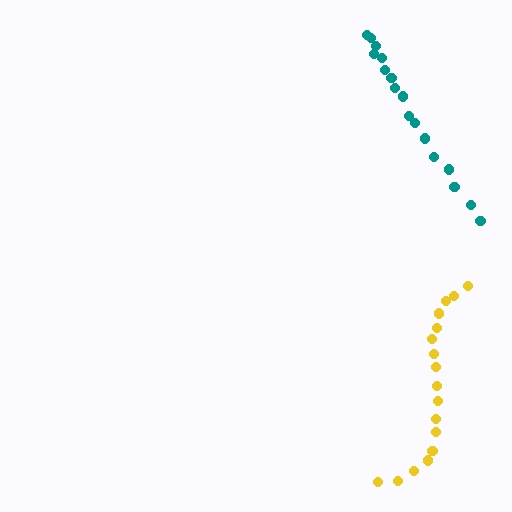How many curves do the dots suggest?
There are 2 distinct paths.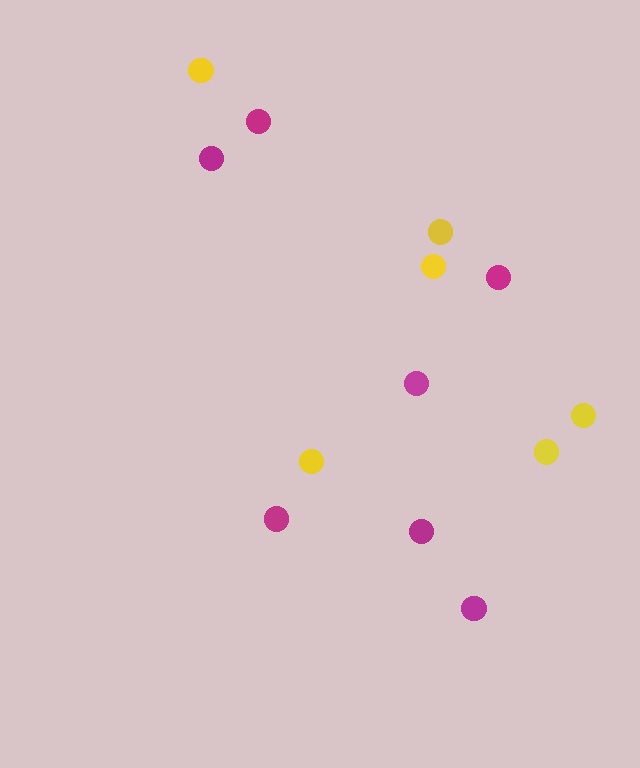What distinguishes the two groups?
There are 2 groups: one group of yellow circles (6) and one group of magenta circles (7).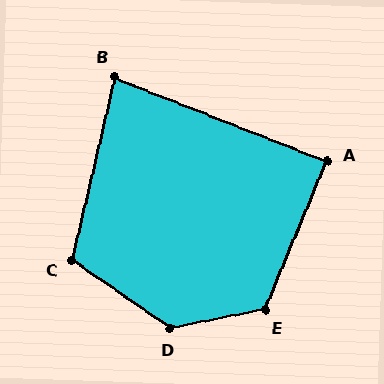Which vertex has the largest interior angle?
D, at approximately 134 degrees.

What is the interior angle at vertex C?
Approximately 112 degrees (obtuse).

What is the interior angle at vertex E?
Approximately 124 degrees (obtuse).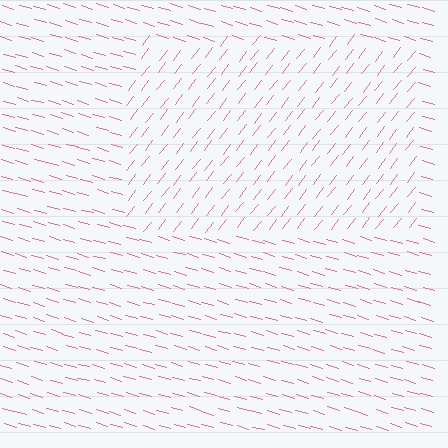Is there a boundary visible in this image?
Yes, there is a texture boundary formed by a change in line orientation.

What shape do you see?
I see a rectangle.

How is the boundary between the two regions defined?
The boundary is defined purely by a change in line orientation (approximately 68 degrees difference). All lines are the same color and thickness.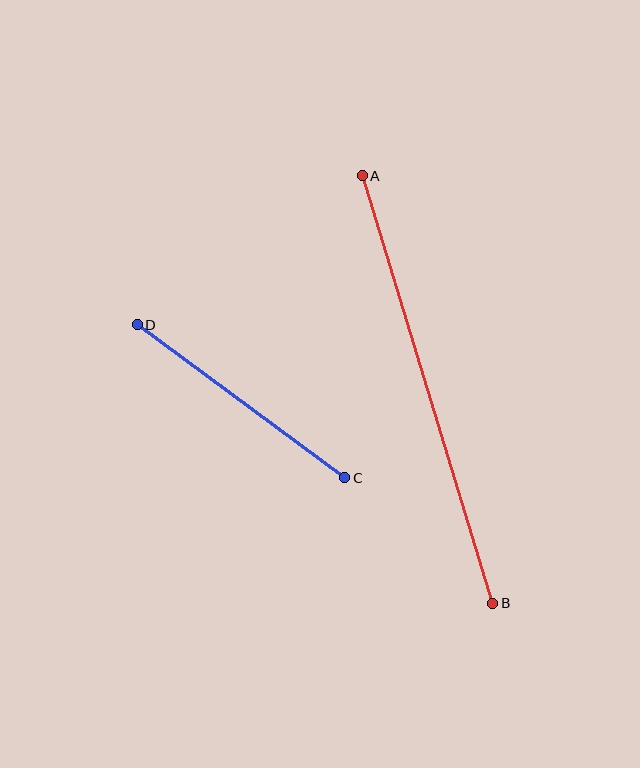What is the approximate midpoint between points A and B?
The midpoint is at approximately (427, 389) pixels.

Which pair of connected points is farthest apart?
Points A and B are farthest apart.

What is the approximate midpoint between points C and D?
The midpoint is at approximately (241, 401) pixels.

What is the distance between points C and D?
The distance is approximately 258 pixels.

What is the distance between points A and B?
The distance is approximately 447 pixels.